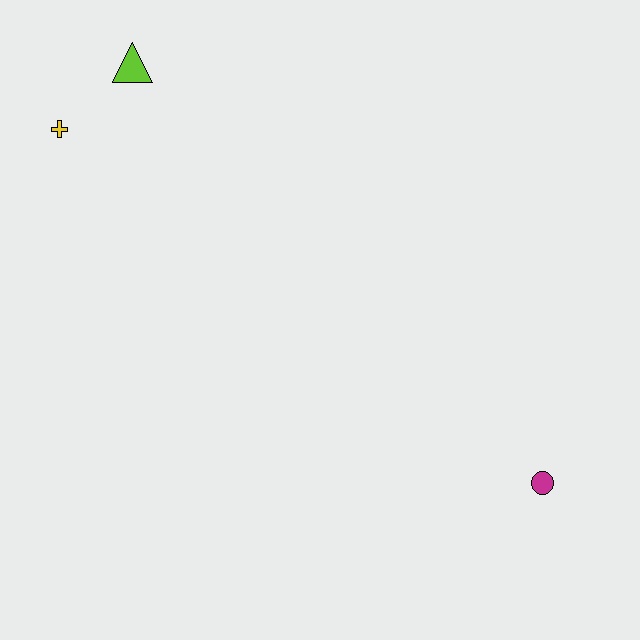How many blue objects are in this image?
There are no blue objects.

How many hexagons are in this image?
There are no hexagons.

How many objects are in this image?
There are 3 objects.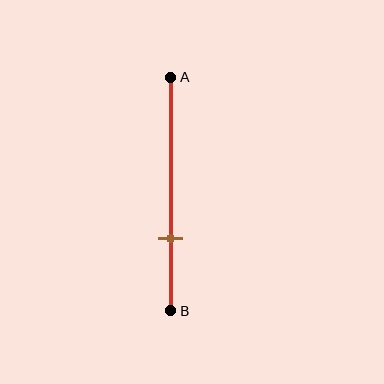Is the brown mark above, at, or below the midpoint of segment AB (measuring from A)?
The brown mark is below the midpoint of segment AB.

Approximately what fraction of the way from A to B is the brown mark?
The brown mark is approximately 70% of the way from A to B.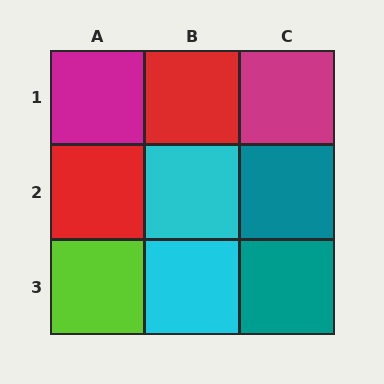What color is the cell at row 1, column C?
Magenta.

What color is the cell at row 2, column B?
Cyan.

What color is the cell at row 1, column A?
Magenta.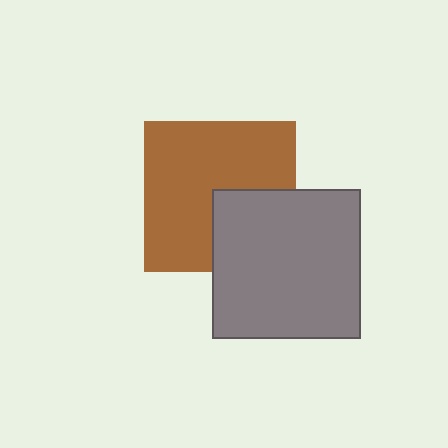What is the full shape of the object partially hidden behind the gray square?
The partially hidden object is a brown square.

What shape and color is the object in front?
The object in front is a gray square.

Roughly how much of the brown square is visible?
Most of it is visible (roughly 70%).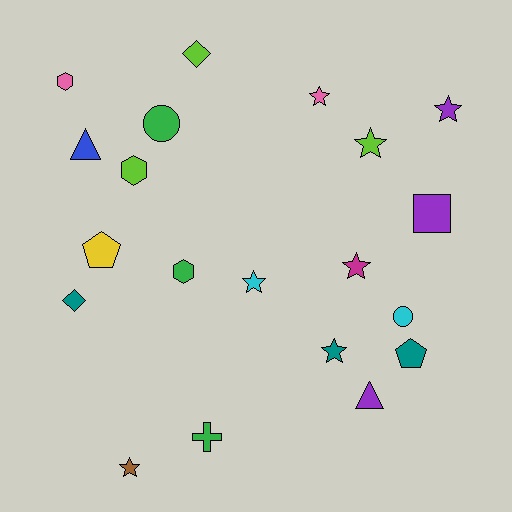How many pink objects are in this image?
There are 2 pink objects.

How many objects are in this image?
There are 20 objects.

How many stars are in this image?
There are 7 stars.